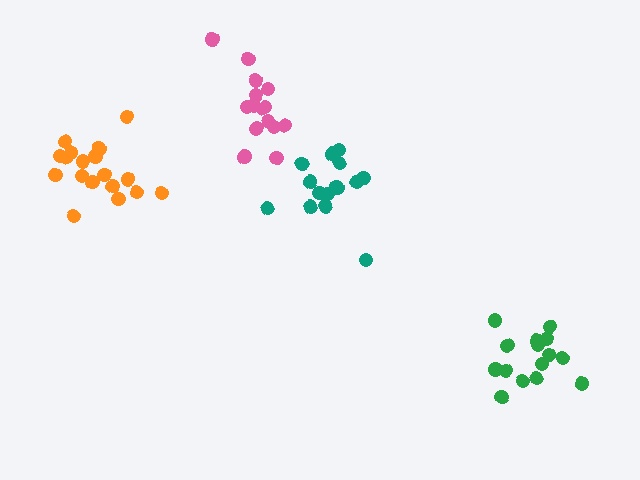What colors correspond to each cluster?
The clusters are colored: pink, teal, orange, green.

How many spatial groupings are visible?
There are 4 spatial groupings.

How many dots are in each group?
Group 1: 16 dots, Group 2: 15 dots, Group 3: 18 dots, Group 4: 15 dots (64 total).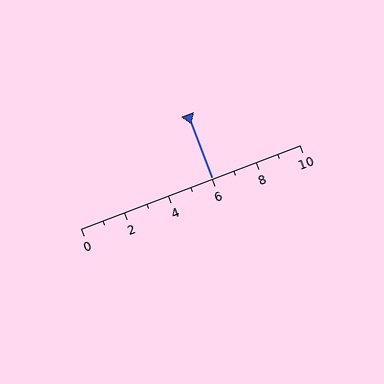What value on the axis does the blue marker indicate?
The marker indicates approximately 6.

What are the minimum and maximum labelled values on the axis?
The axis runs from 0 to 10.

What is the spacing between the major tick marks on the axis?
The major ticks are spaced 2 apart.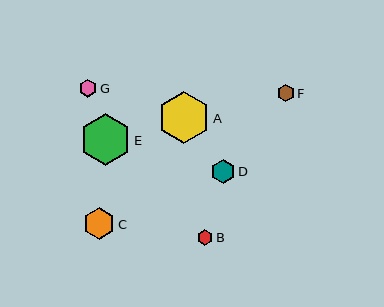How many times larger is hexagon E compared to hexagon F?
Hexagon E is approximately 3.0 times the size of hexagon F.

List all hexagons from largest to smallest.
From largest to smallest: E, A, C, D, G, F, B.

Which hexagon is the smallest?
Hexagon B is the smallest with a size of approximately 16 pixels.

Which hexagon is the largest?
Hexagon E is the largest with a size of approximately 52 pixels.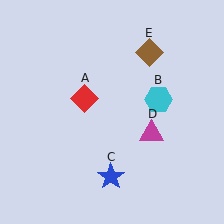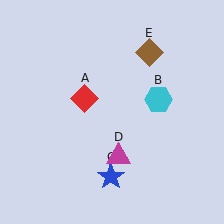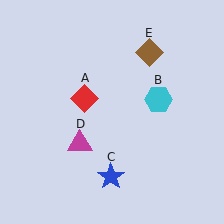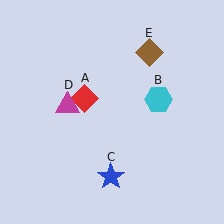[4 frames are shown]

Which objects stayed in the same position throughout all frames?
Red diamond (object A) and cyan hexagon (object B) and blue star (object C) and brown diamond (object E) remained stationary.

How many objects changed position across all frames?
1 object changed position: magenta triangle (object D).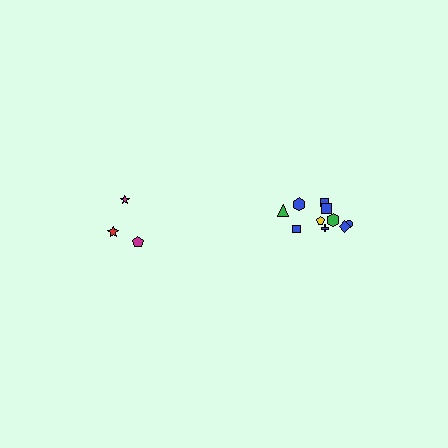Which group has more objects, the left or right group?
The right group.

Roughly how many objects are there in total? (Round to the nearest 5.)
Roughly 15 objects in total.